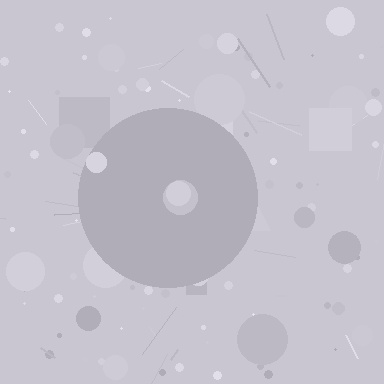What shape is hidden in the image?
A circle is hidden in the image.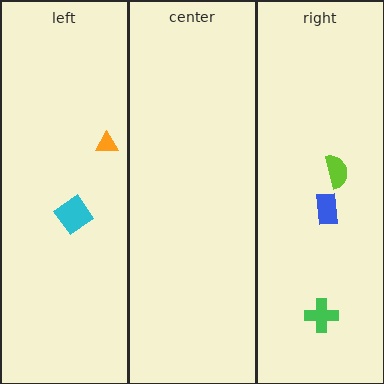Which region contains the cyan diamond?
The left region.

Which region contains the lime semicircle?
The right region.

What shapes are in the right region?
The green cross, the lime semicircle, the blue rectangle.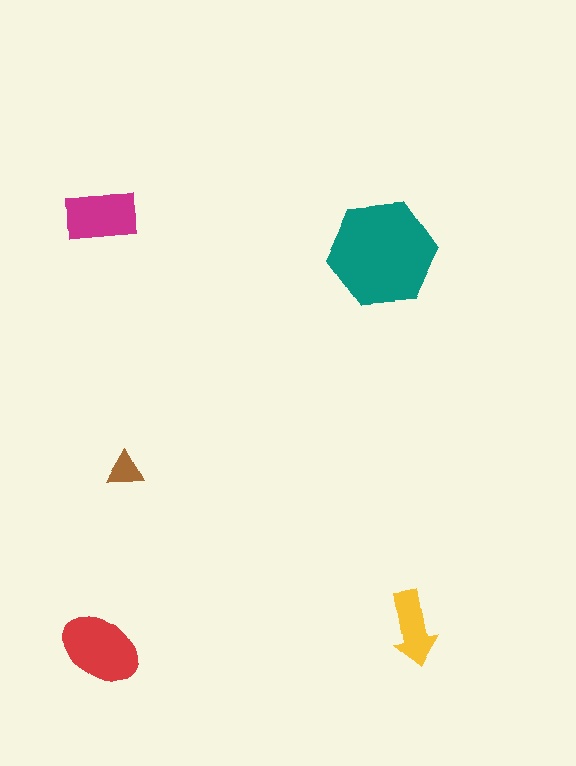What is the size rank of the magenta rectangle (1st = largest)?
3rd.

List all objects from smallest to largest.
The brown triangle, the yellow arrow, the magenta rectangle, the red ellipse, the teal hexagon.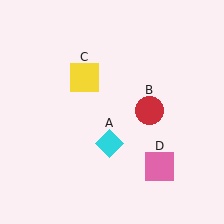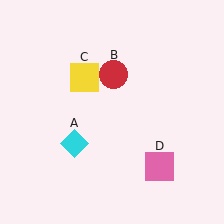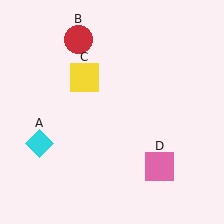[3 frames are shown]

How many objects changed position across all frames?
2 objects changed position: cyan diamond (object A), red circle (object B).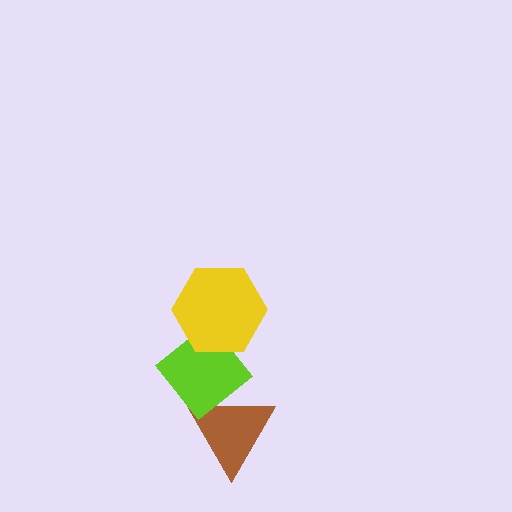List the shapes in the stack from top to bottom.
From top to bottom: the yellow hexagon, the lime diamond, the brown triangle.